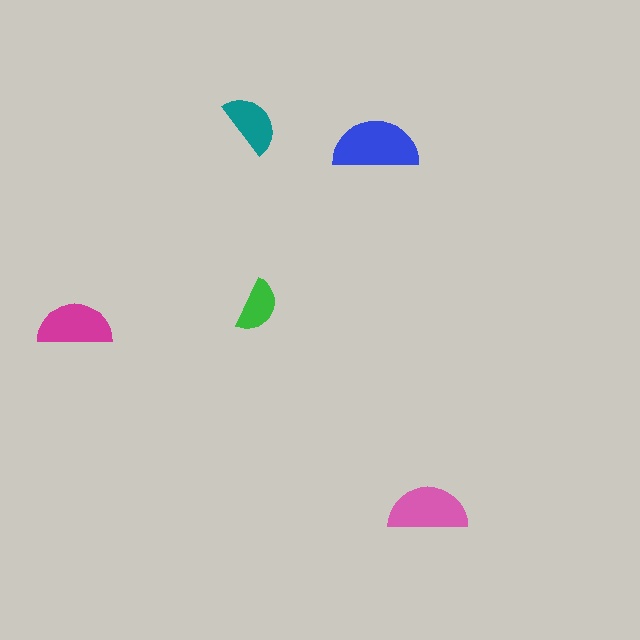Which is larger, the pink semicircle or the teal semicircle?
The pink one.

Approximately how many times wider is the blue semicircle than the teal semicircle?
About 1.5 times wider.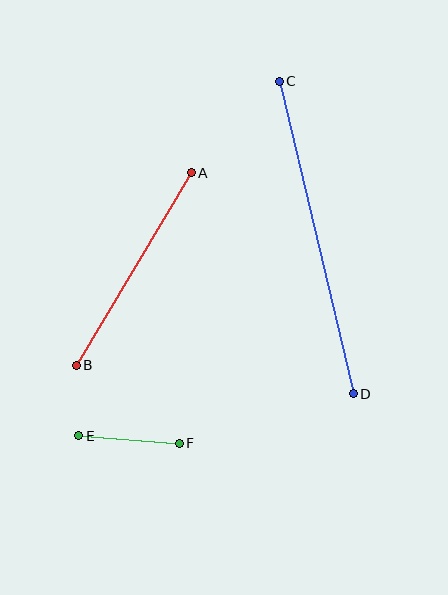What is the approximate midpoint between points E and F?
The midpoint is at approximately (129, 439) pixels.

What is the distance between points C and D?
The distance is approximately 321 pixels.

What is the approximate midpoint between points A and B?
The midpoint is at approximately (134, 269) pixels.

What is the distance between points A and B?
The distance is approximately 224 pixels.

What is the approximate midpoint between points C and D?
The midpoint is at approximately (316, 238) pixels.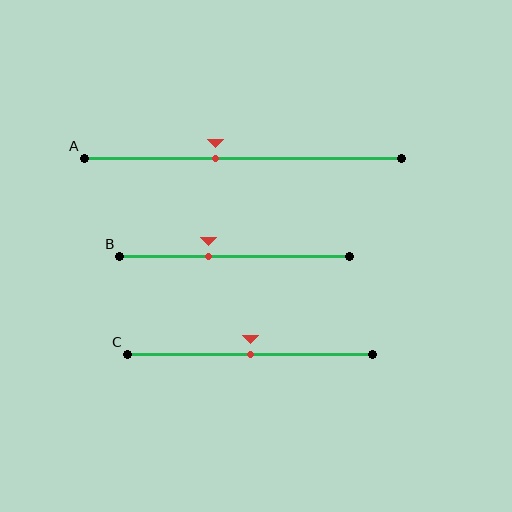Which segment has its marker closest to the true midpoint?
Segment C has its marker closest to the true midpoint.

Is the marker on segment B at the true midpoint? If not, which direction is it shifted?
No, the marker on segment B is shifted to the left by about 11% of the segment length.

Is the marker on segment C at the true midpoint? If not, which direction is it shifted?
Yes, the marker on segment C is at the true midpoint.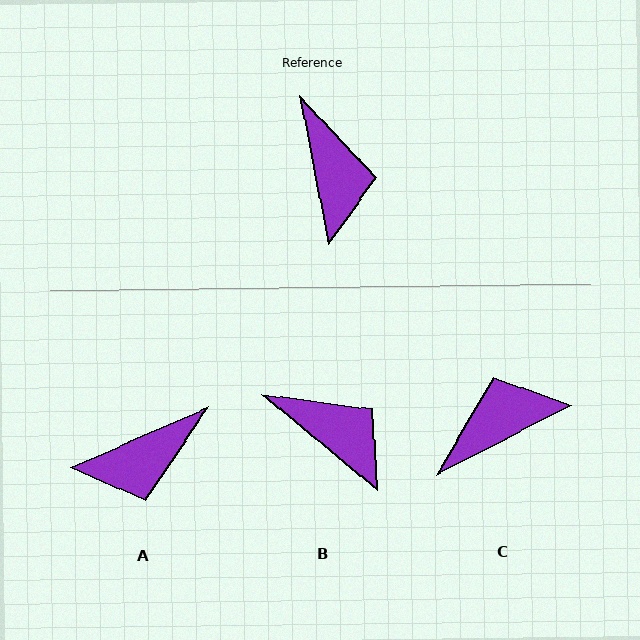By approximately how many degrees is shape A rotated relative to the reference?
Approximately 77 degrees clockwise.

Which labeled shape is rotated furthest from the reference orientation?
C, about 107 degrees away.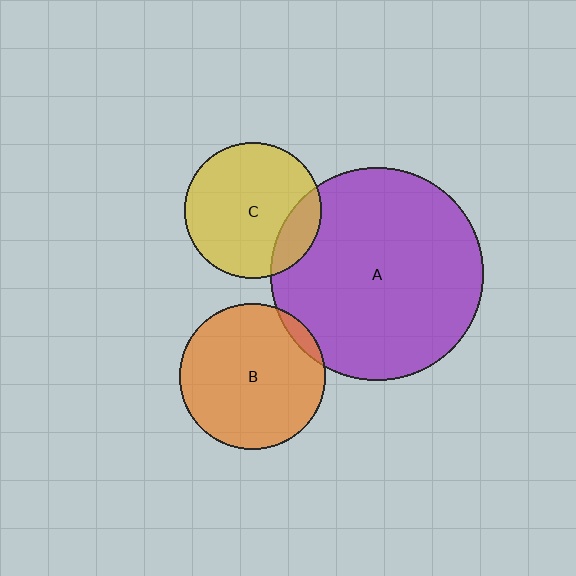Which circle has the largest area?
Circle A (purple).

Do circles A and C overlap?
Yes.